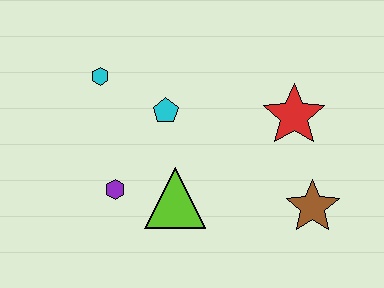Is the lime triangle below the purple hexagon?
Yes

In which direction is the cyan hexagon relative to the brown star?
The cyan hexagon is to the left of the brown star.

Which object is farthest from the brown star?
The cyan hexagon is farthest from the brown star.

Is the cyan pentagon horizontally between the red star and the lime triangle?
No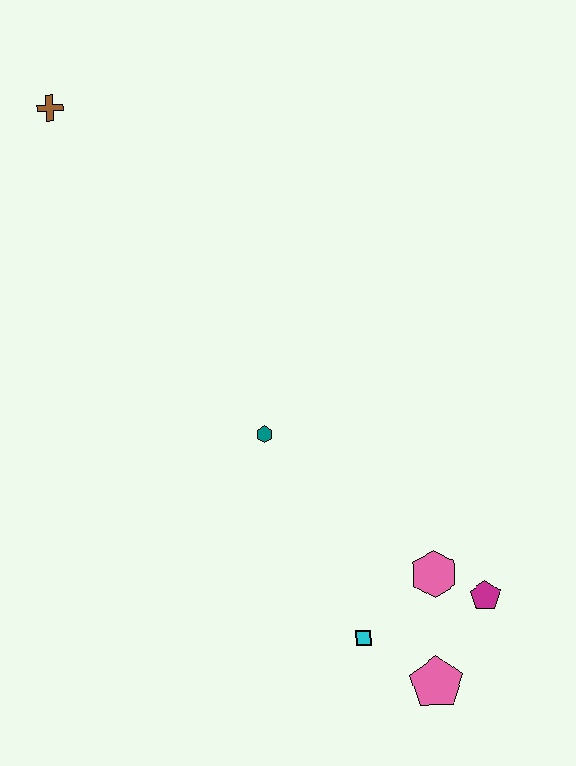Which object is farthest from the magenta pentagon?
The brown cross is farthest from the magenta pentagon.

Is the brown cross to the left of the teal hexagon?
Yes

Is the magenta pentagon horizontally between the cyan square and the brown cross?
No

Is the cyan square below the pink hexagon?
Yes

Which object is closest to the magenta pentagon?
The pink hexagon is closest to the magenta pentagon.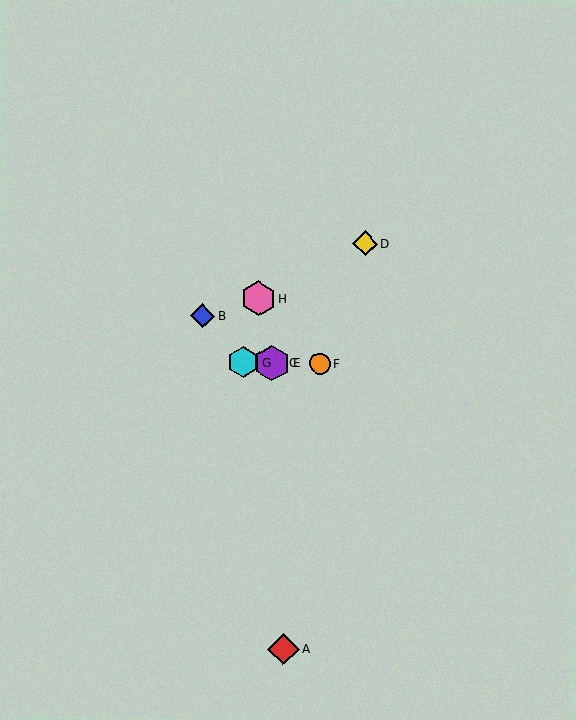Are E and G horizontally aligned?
Yes, both are at y≈363.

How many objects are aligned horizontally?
4 objects (C, E, F, G) are aligned horizontally.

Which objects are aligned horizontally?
Objects C, E, F, G are aligned horizontally.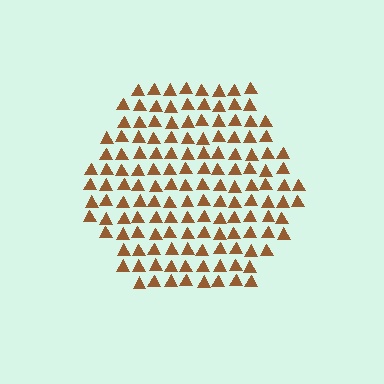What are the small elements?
The small elements are triangles.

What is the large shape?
The large shape is a hexagon.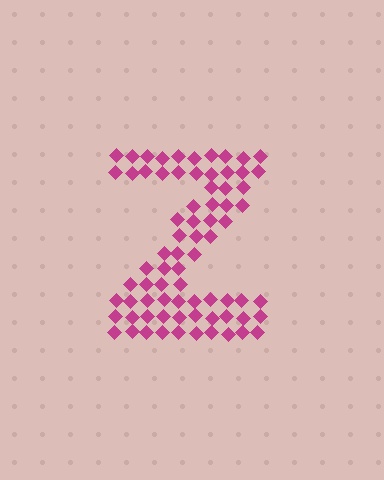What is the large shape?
The large shape is the letter Z.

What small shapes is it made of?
It is made of small diamonds.